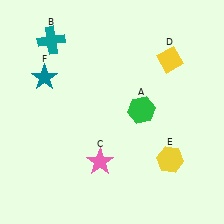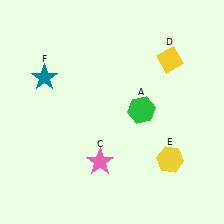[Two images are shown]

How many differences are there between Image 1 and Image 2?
There is 1 difference between the two images.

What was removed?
The teal cross (B) was removed in Image 2.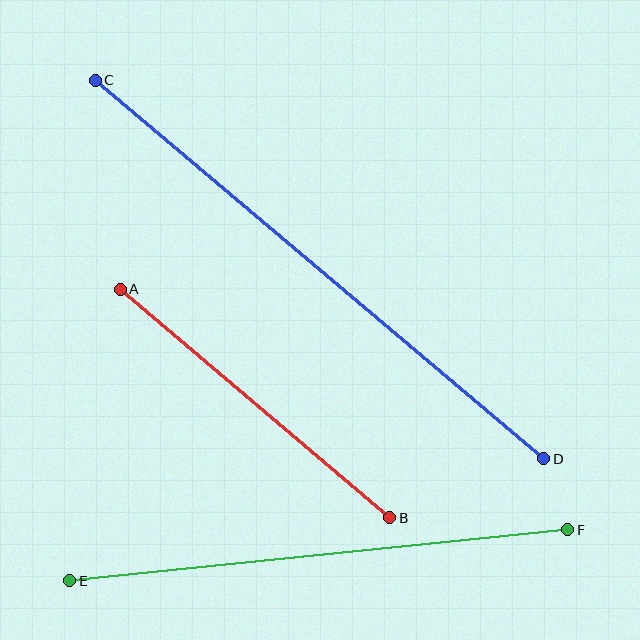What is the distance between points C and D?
The distance is approximately 587 pixels.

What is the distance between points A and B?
The distance is approximately 353 pixels.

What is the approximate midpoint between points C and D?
The midpoint is at approximately (319, 269) pixels.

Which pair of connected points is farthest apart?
Points C and D are farthest apart.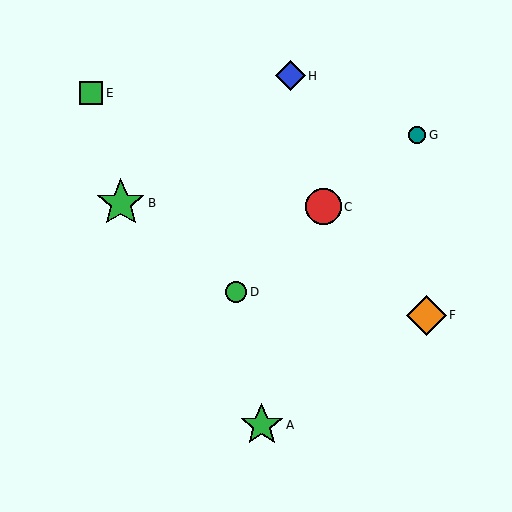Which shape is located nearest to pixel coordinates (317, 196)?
The red circle (labeled C) at (323, 207) is nearest to that location.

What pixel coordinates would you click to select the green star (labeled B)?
Click at (121, 203) to select the green star B.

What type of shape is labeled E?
Shape E is a green square.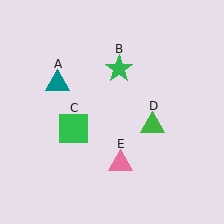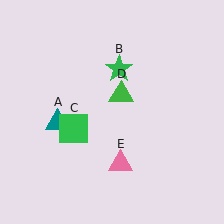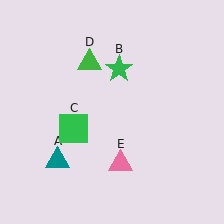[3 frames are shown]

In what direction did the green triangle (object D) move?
The green triangle (object D) moved up and to the left.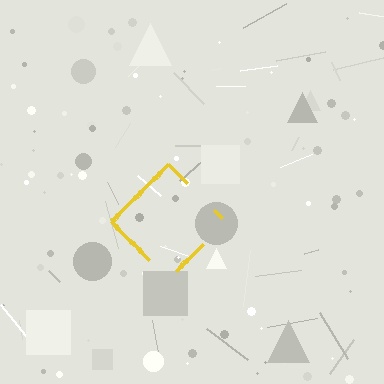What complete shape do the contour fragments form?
The contour fragments form a diamond.